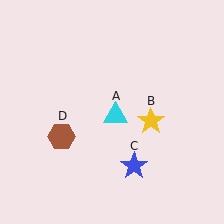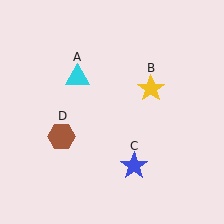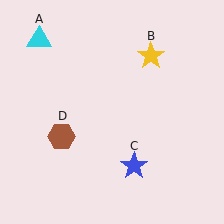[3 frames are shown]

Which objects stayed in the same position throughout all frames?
Blue star (object C) and brown hexagon (object D) remained stationary.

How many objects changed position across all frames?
2 objects changed position: cyan triangle (object A), yellow star (object B).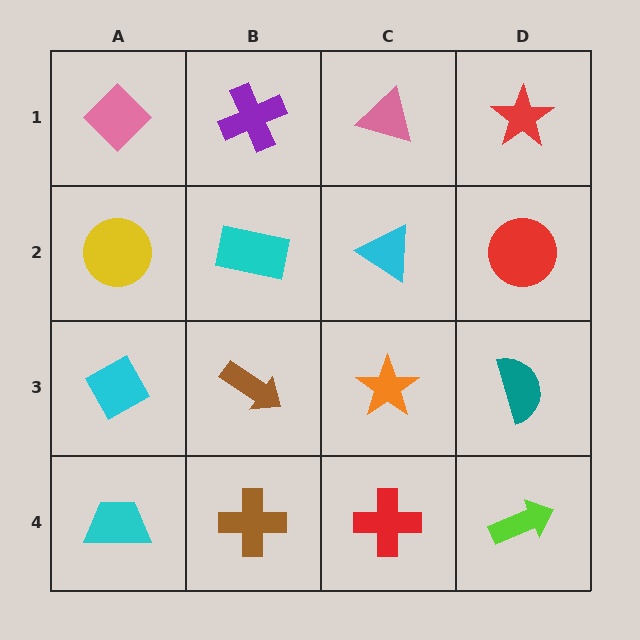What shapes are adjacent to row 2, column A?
A pink diamond (row 1, column A), a cyan diamond (row 3, column A), a cyan rectangle (row 2, column B).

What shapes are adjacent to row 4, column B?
A brown arrow (row 3, column B), a cyan trapezoid (row 4, column A), a red cross (row 4, column C).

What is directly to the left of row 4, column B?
A cyan trapezoid.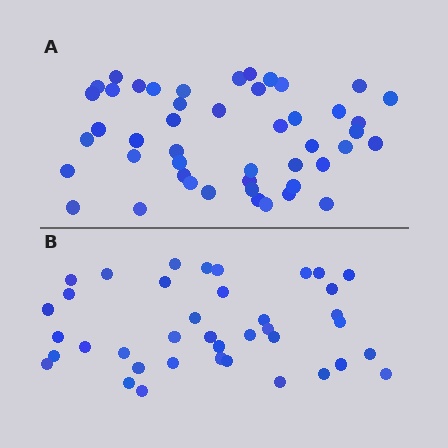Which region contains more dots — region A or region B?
Region A (the top region) has more dots.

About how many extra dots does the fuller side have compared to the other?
Region A has roughly 8 or so more dots than region B.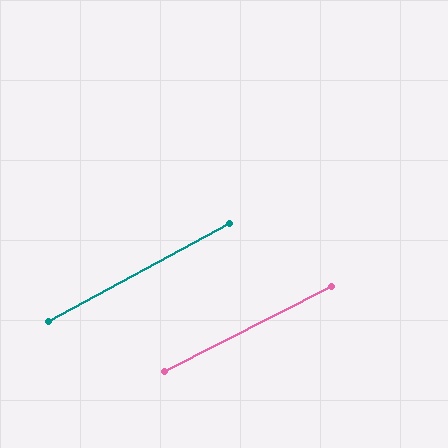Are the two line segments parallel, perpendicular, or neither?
Parallel — their directions differ by only 1.2°.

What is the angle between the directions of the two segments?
Approximately 1 degree.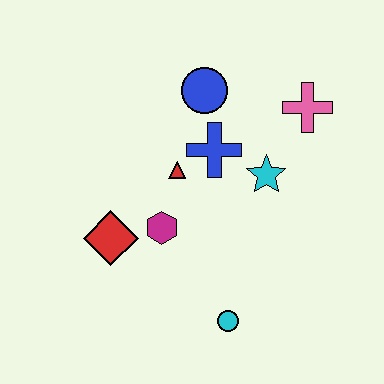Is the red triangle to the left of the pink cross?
Yes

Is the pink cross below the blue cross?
No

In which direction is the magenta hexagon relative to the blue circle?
The magenta hexagon is below the blue circle.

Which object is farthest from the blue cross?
The cyan circle is farthest from the blue cross.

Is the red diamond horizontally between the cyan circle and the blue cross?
No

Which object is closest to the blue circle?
The blue cross is closest to the blue circle.